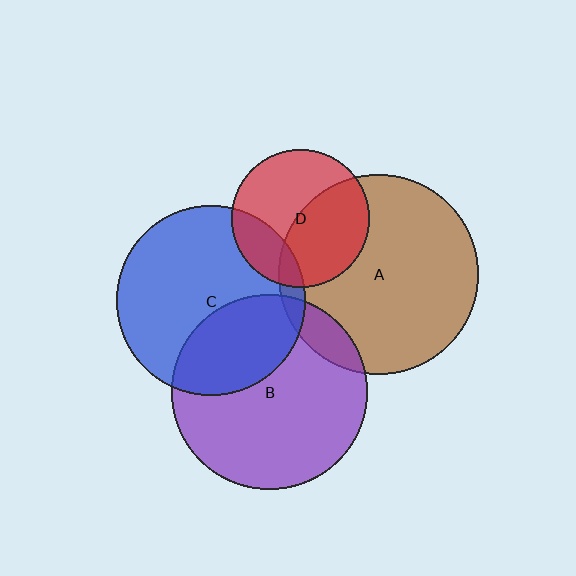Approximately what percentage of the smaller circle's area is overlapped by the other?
Approximately 45%.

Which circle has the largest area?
Circle A (brown).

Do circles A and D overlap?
Yes.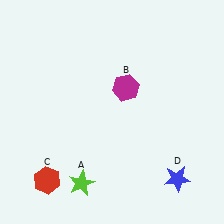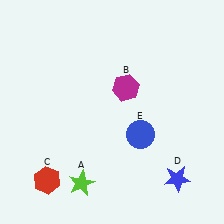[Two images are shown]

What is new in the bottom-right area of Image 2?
A blue circle (E) was added in the bottom-right area of Image 2.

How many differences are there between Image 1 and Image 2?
There is 1 difference between the two images.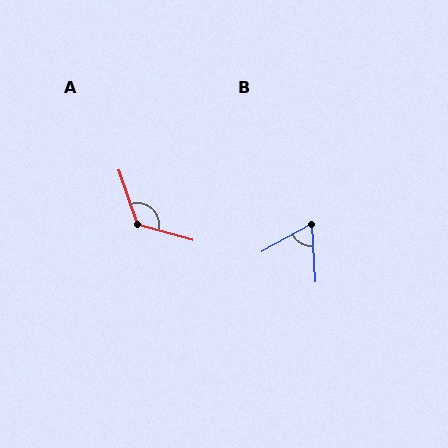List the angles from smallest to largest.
B (64°), A (124°).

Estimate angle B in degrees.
Approximately 64 degrees.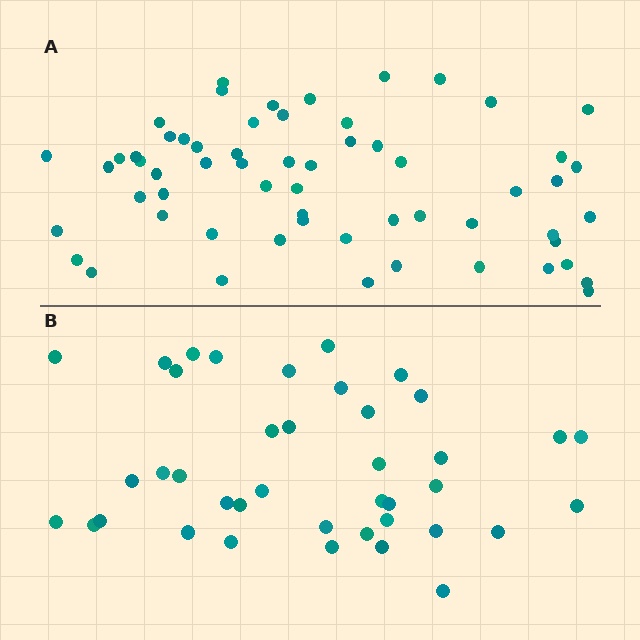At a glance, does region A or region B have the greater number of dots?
Region A (the top region) has more dots.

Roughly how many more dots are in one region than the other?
Region A has approximately 20 more dots than region B.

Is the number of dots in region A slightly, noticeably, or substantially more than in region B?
Region A has substantially more. The ratio is roughly 1.5 to 1.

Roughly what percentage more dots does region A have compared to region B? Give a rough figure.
About 50% more.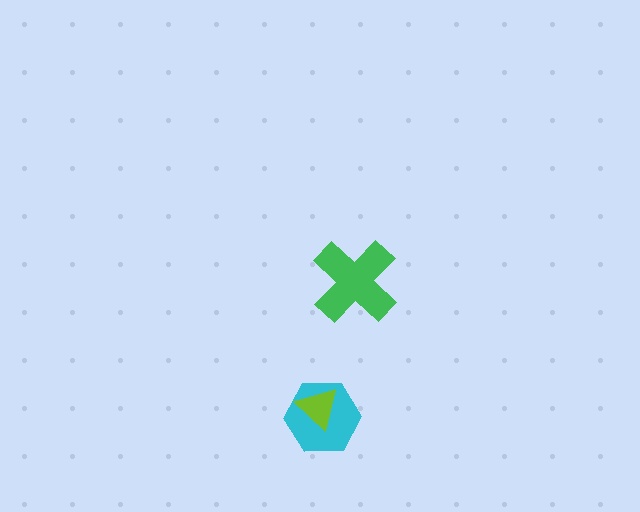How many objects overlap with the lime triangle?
1 object overlaps with the lime triangle.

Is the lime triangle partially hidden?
No, no other shape covers it.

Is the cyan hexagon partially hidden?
Yes, it is partially covered by another shape.